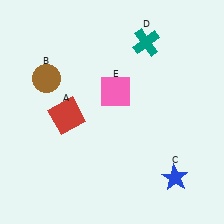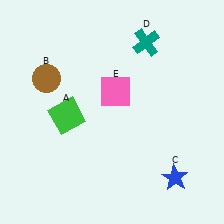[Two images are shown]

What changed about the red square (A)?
In Image 1, A is red. In Image 2, it changed to green.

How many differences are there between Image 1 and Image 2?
There is 1 difference between the two images.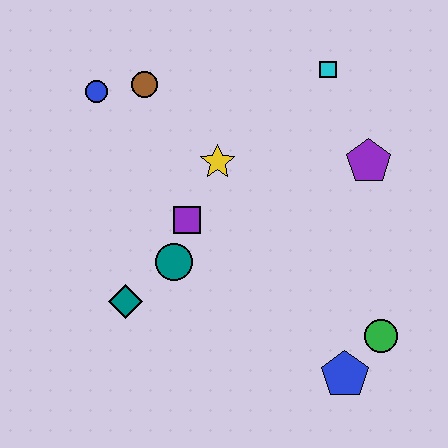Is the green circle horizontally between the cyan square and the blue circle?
No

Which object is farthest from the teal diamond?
The cyan square is farthest from the teal diamond.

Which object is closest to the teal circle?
The purple square is closest to the teal circle.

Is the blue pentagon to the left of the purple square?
No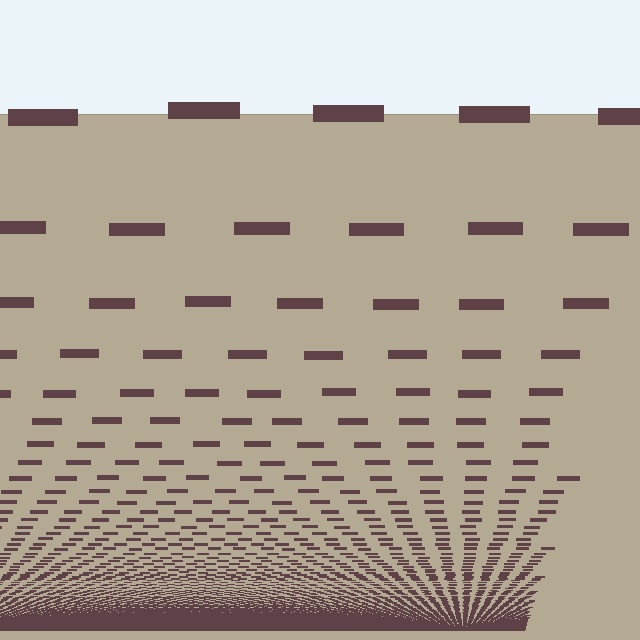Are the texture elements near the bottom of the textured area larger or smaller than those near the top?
Smaller. The gradient is inverted — elements near the bottom are smaller and denser.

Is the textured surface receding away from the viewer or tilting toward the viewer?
The surface appears to tilt toward the viewer. Texture elements get larger and sparser toward the top.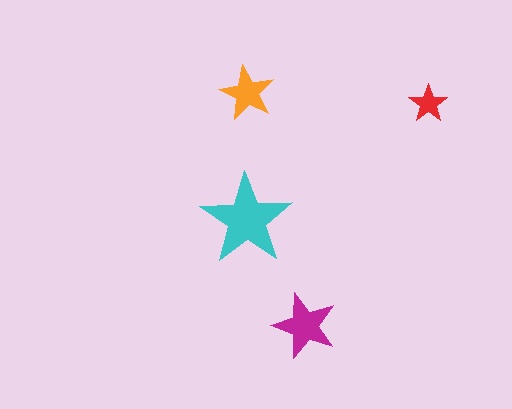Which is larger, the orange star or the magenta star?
The magenta one.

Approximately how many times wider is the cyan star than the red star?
About 2.5 times wider.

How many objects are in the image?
There are 4 objects in the image.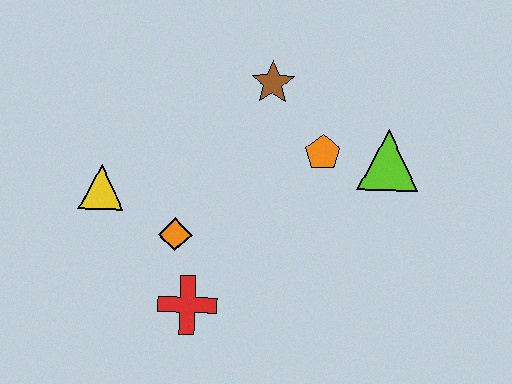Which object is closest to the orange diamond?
The red cross is closest to the orange diamond.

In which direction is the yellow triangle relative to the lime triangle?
The yellow triangle is to the left of the lime triangle.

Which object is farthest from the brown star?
The red cross is farthest from the brown star.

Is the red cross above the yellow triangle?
No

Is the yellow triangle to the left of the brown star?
Yes